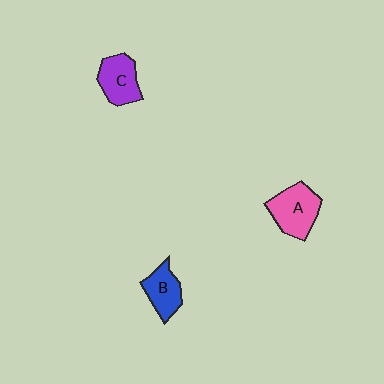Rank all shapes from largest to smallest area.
From largest to smallest: A (pink), C (purple), B (blue).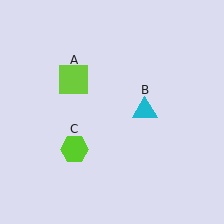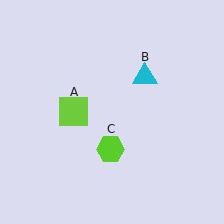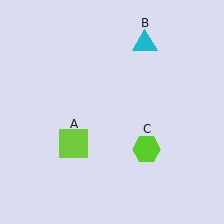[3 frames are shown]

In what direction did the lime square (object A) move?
The lime square (object A) moved down.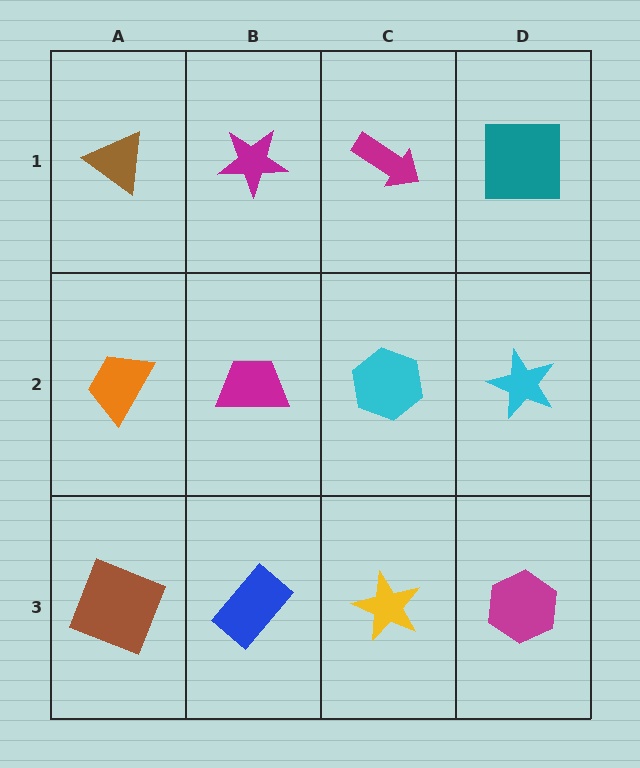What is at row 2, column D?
A cyan star.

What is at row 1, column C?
A magenta arrow.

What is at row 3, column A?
A brown square.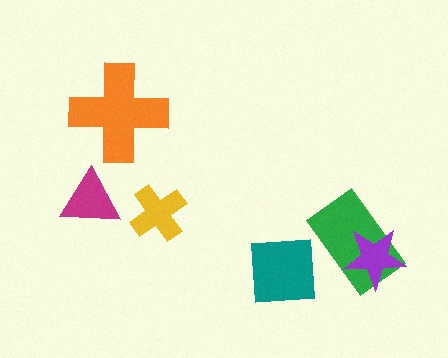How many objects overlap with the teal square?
0 objects overlap with the teal square.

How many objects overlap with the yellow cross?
0 objects overlap with the yellow cross.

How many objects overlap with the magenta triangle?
0 objects overlap with the magenta triangle.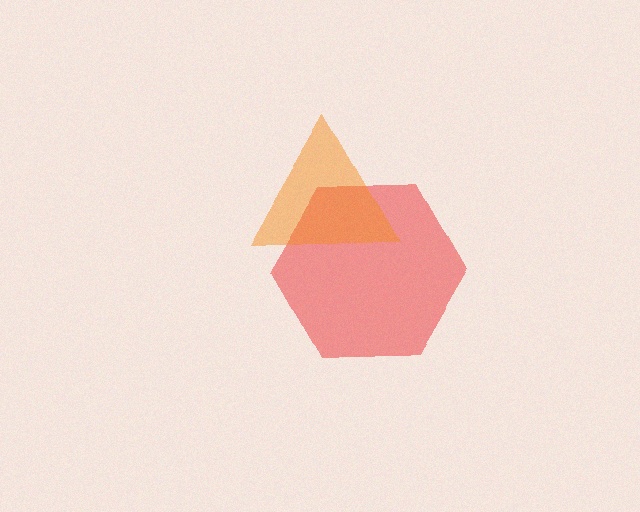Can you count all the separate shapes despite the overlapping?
Yes, there are 2 separate shapes.